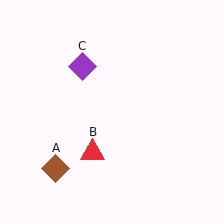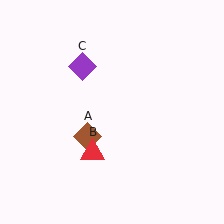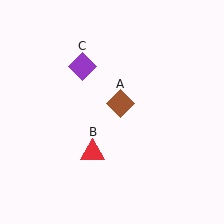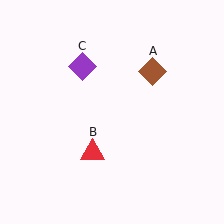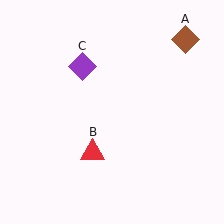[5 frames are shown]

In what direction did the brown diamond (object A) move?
The brown diamond (object A) moved up and to the right.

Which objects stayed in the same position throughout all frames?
Red triangle (object B) and purple diamond (object C) remained stationary.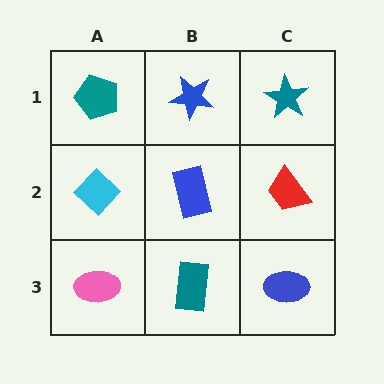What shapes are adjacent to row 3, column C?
A red trapezoid (row 2, column C), a teal rectangle (row 3, column B).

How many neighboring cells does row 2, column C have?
3.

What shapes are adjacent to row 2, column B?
A blue star (row 1, column B), a teal rectangle (row 3, column B), a cyan diamond (row 2, column A), a red trapezoid (row 2, column C).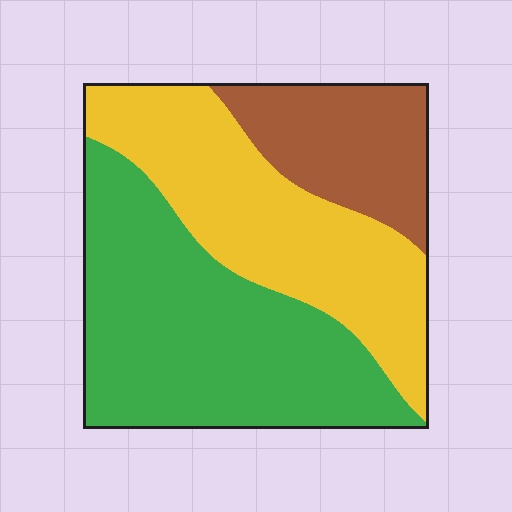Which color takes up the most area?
Green, at roughly 45%.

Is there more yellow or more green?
Green.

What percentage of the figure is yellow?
Yellow covers 36% of the figure.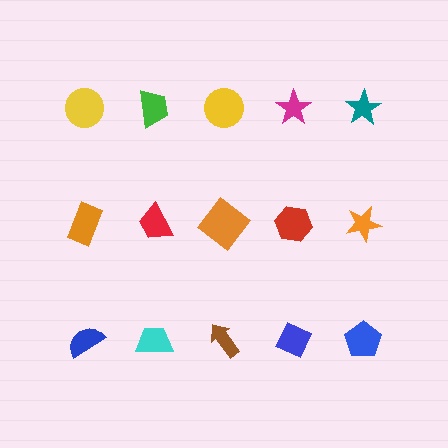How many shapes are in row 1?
5 shapes.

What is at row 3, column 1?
A blue semicircle.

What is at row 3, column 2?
A cyan trapezoid.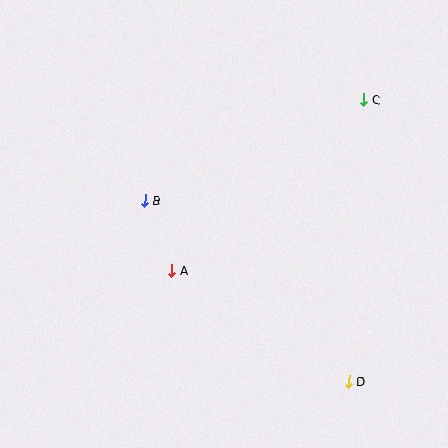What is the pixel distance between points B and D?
The distance between B and D is 272 pixels.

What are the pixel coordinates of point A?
Point A is at (172, 271).